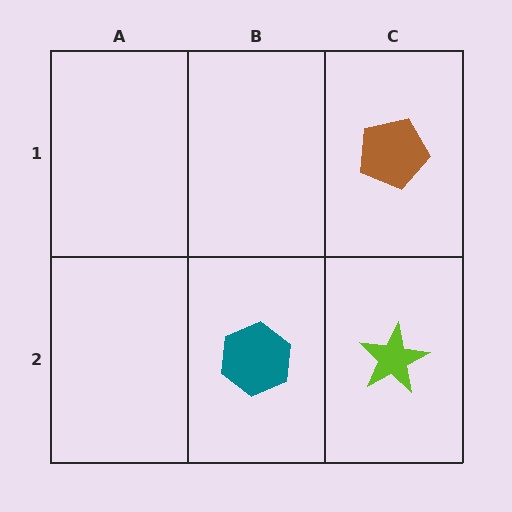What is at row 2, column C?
A lime star.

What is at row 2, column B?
A teal hexagon.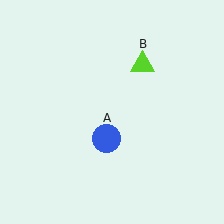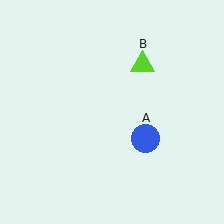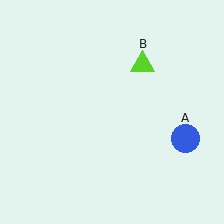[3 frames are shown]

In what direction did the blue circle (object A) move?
The blue circle (object A) moved right.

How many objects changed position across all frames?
1 object changed position: blue circle (object A).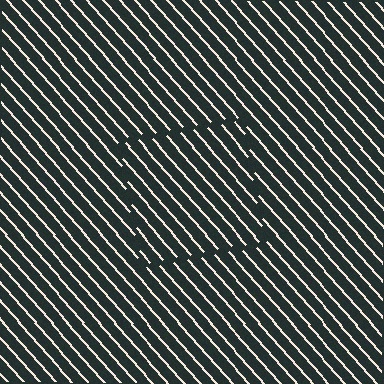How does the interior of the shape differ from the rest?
The interior of the shape contains the same grating, shifted by half a period — the contour is defined by the phase discontinuity where line-ends from the inner and outer gratings abut.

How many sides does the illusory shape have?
4 sides — the line-ends trace a square.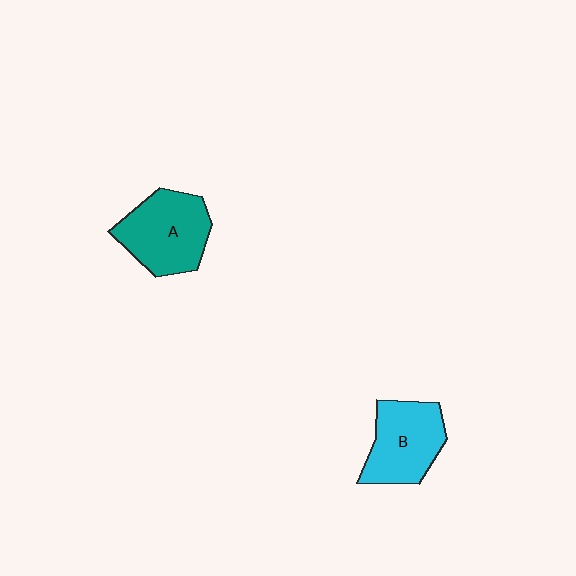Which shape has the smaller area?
Shape B (cyan).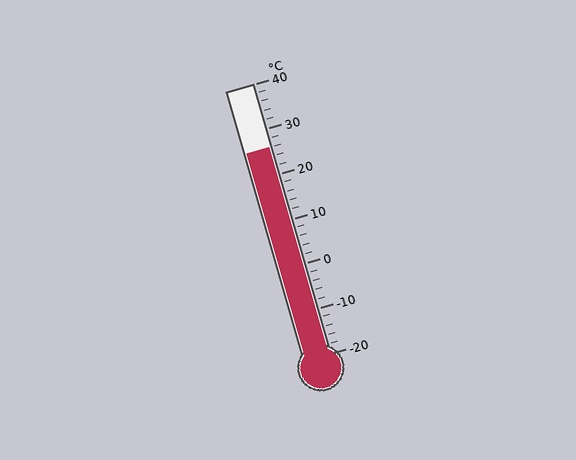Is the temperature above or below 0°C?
The temperature is above 0°C.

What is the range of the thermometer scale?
The thermometer scale ranges from -20°C to 40°C.